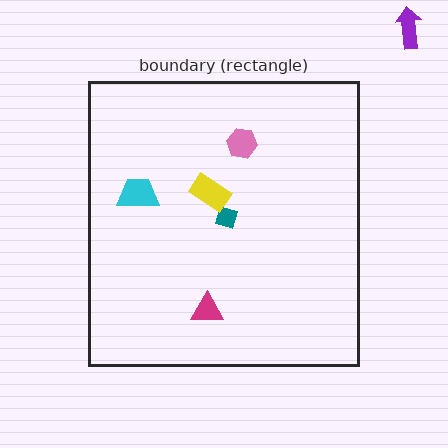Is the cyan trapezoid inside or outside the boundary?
Inside.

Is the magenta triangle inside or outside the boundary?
Inside.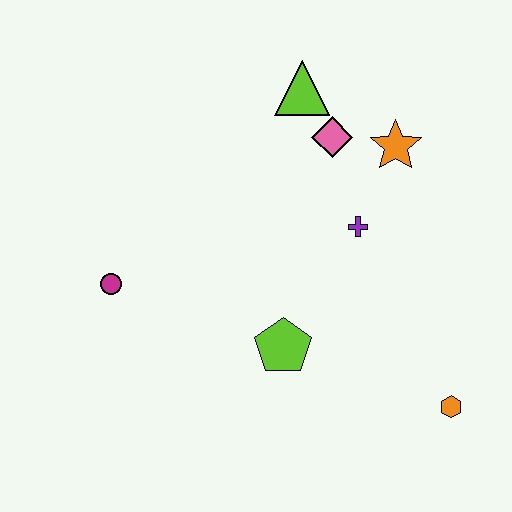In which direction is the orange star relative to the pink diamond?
The orange star is to the right of the pink diamond.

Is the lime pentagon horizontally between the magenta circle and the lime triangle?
Yes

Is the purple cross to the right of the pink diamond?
Yes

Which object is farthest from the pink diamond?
The orange hexagon is farthest from the pink diamond.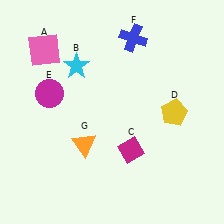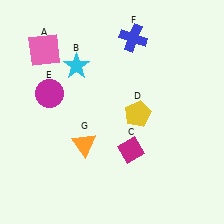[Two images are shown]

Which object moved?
The yellow pentagon (D) moved left.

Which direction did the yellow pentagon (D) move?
The yellow pentagon (D) moved left.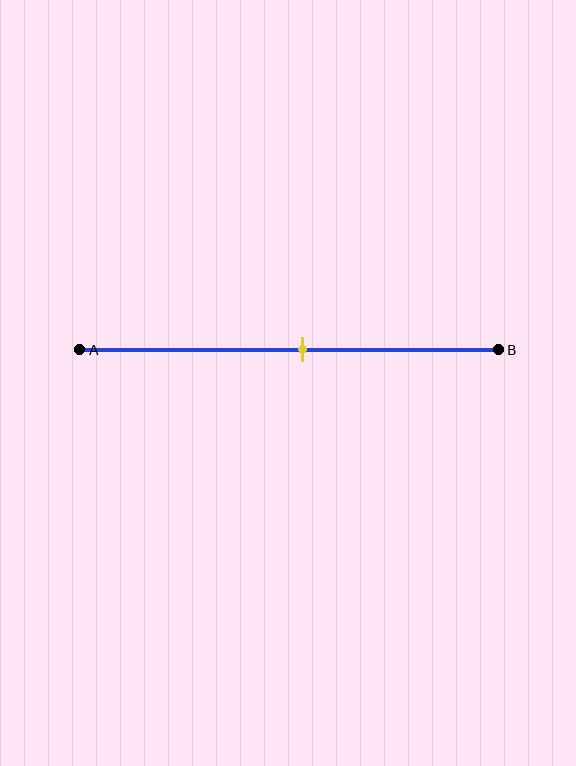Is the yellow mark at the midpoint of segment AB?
No, the mark is at about 55% from A, not at the 50% midpoint.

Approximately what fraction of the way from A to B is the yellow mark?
The yellow mark is approximately 55% of the way from A to B.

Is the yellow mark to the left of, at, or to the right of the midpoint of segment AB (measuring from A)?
The yellow mark is to the right of the midpoint of segment AB.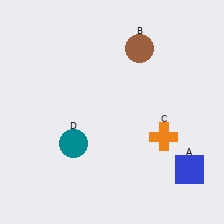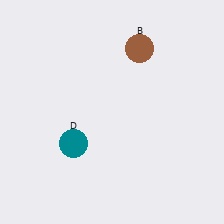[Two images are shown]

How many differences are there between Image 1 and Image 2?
There are 2 differences between the two images.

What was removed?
The orange cross (C), the blue square (A) were removed in Image 2.